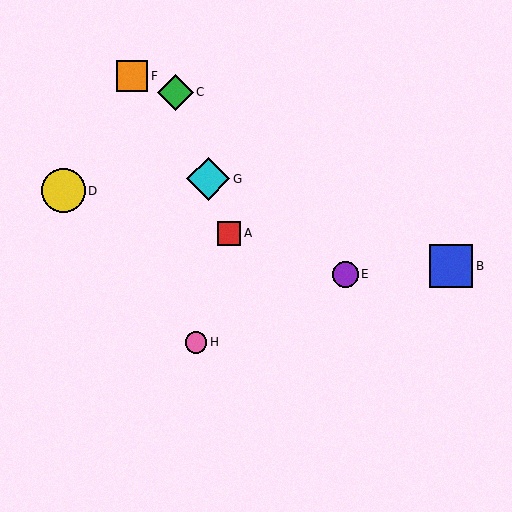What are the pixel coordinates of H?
Object H is at (196, 342).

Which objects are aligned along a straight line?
Objects A, C, G are aligned along a straight line.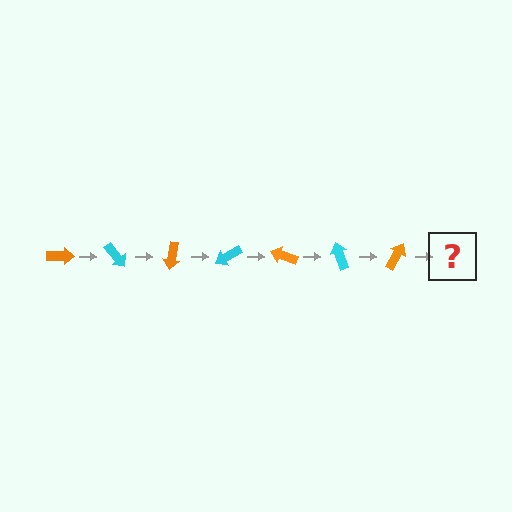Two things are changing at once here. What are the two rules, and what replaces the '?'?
The two rules are that it rotates 50 degrees each step and the color cycles through orange and cyan. The '?' should be a cyan arrow, rotated 350 degrees from the start.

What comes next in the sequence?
The next element should be a cyan arrow, rotated 350 degrees from the start.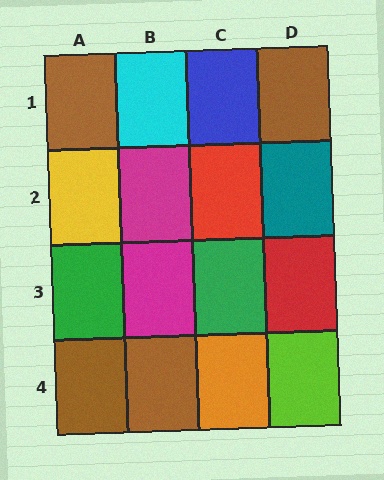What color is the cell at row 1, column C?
Blue.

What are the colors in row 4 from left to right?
Brown, brown, orange, lime.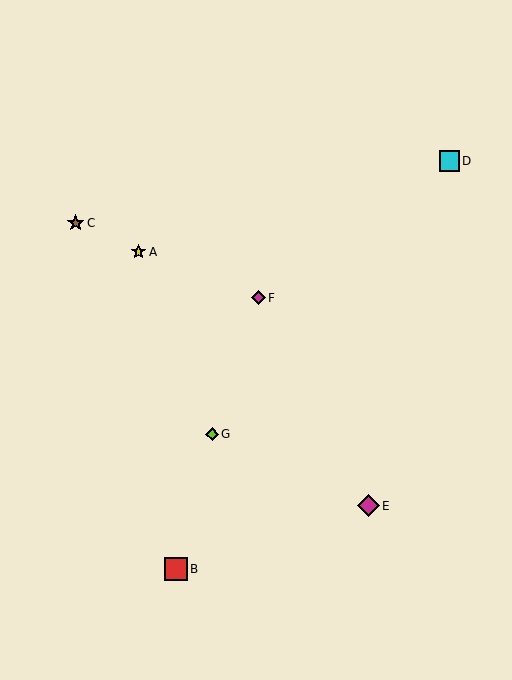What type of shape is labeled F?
Shape F is a magenta diamond.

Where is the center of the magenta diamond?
The center of the magenta diamond is at (258, 298).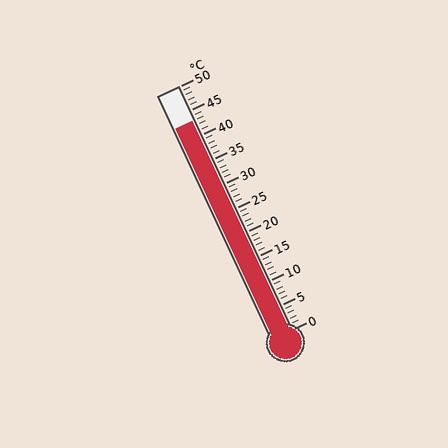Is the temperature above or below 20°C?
The temperature is above 20°C.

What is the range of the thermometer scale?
The thermometer scale ranges from 0°C to 50°C.